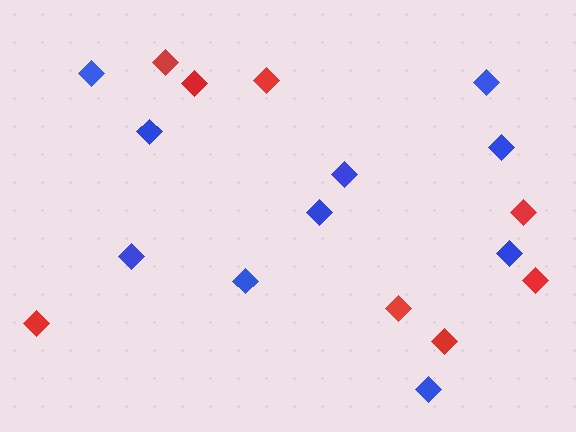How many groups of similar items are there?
There are 2 groups: one group of blue diamonds (10) and one group of red diamonds (8).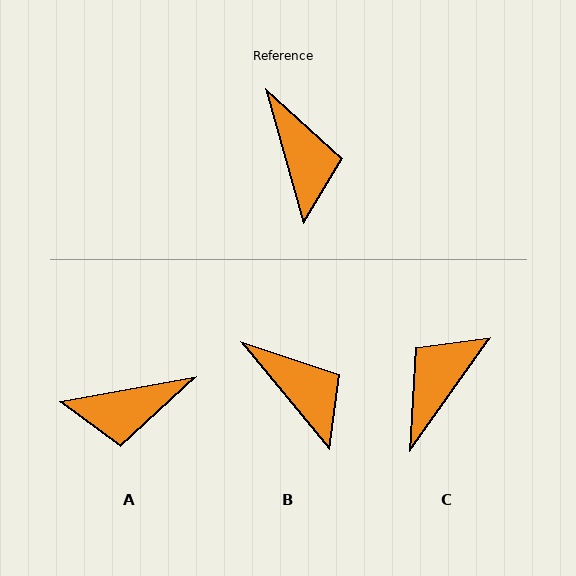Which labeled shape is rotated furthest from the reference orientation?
C, about 129 degrees away.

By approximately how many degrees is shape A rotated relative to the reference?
Approximately 95 degrees clockwise.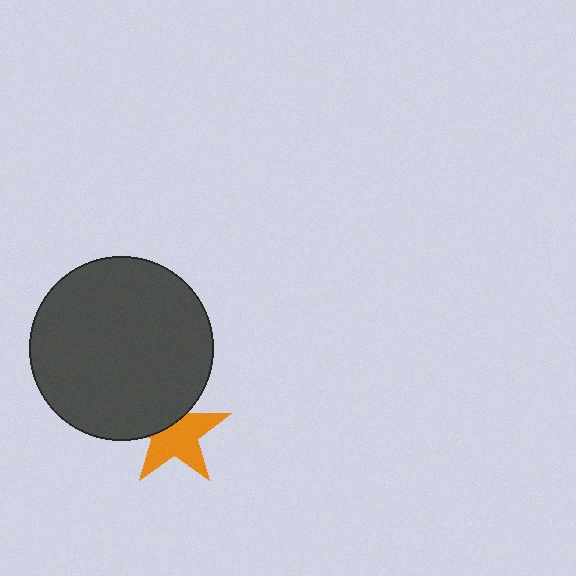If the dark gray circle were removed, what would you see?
You would see the complete orange star.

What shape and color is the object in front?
The object in front is a dark gray circle.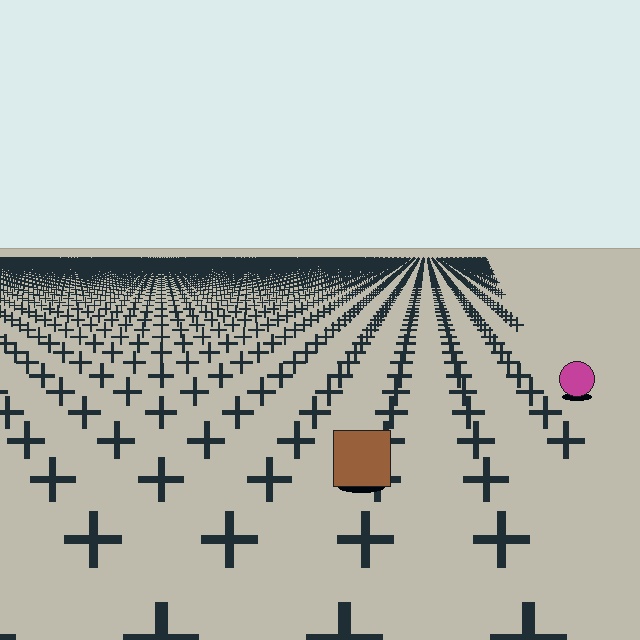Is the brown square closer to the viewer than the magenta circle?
Yes. The brown square is closer — you can tell from the texture gradient: the ground texture is coarser near it.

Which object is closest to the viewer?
The brown square is closest. The texture marks near it are larger and more spread out.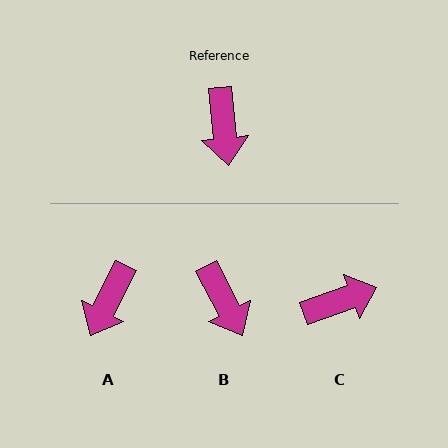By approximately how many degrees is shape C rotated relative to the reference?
Approximately 104 degrees counter-clockwise.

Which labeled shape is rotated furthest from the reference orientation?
C, about 104 degrees away.